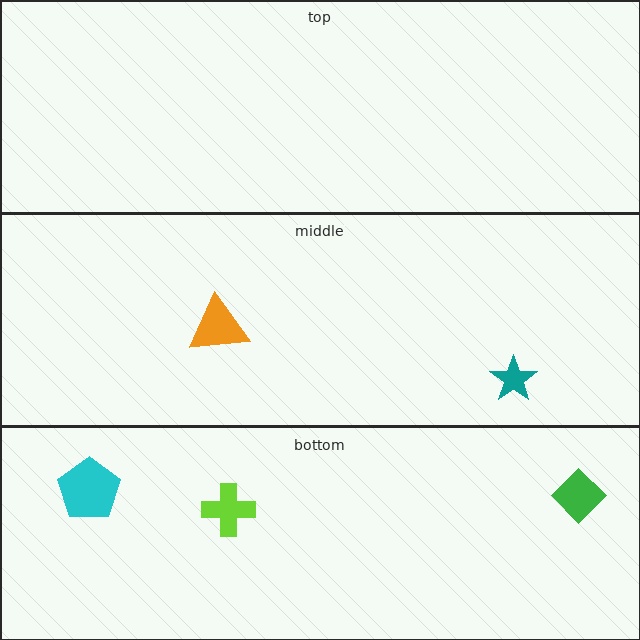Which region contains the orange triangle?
The middle region.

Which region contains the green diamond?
The bottom region.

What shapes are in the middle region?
The teal star, the orange triangle.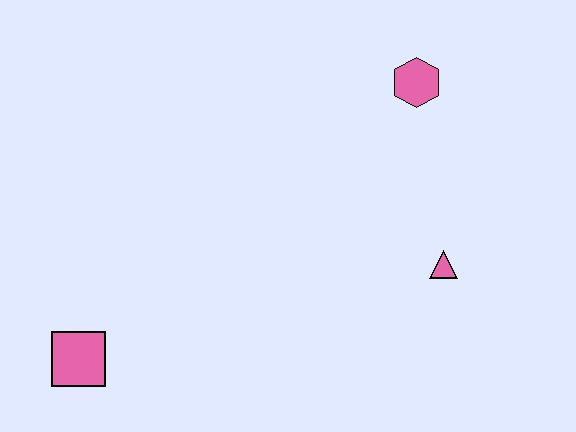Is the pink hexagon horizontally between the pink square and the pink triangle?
Yes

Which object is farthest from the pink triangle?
The pink square is farthest from the pink triangle.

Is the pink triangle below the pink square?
No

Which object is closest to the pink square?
The pink triangle is closest to the pink square.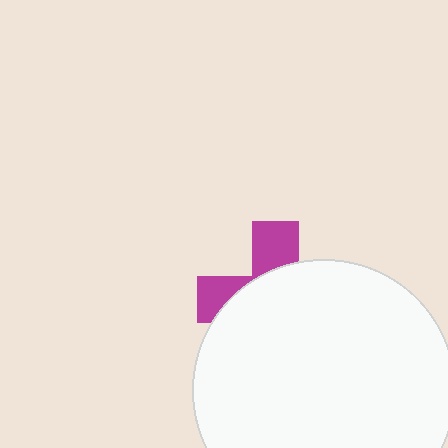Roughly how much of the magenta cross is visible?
A small part of it is visible (roughly 30%).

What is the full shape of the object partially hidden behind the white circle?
The partially hidden object is a magenta cross.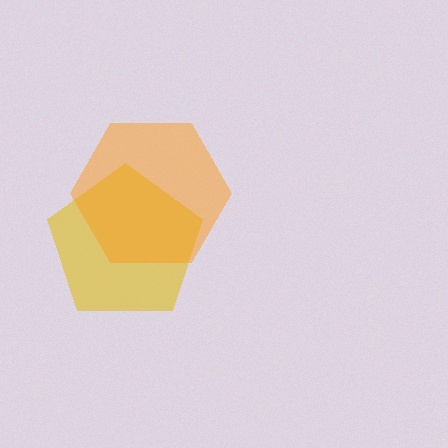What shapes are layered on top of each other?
The layered shapes are: a yellow pentagon, an orange hexagon.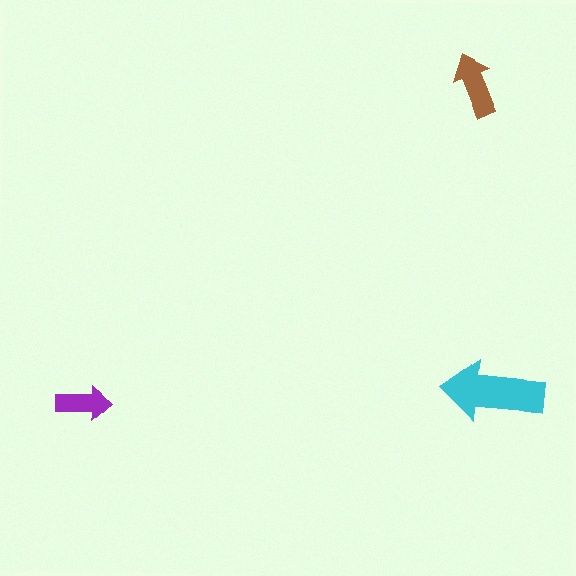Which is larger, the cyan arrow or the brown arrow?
The cyan one.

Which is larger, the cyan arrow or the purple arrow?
The cyan one.